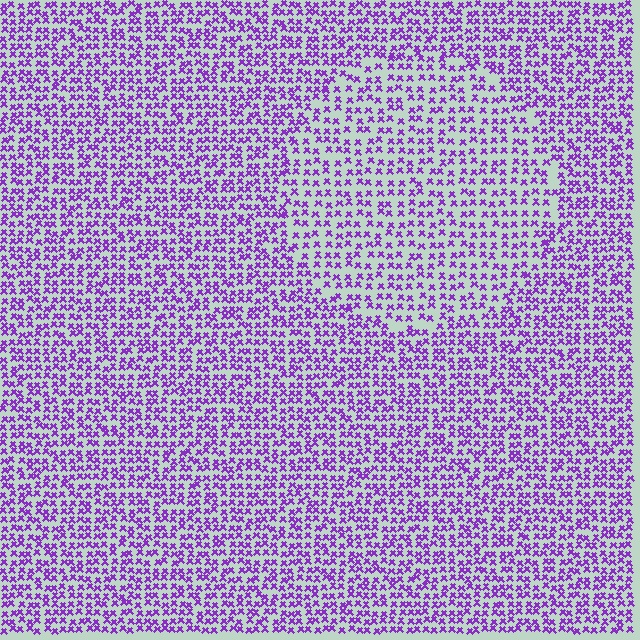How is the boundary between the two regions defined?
The boundary is defined by a change in element density (approximately 1.5x ratio). All elements are the same color, size, and shape.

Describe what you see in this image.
The image contains small purple elements arranged at two different densities. A circle-shaped region is visible where the elements are less densely packed than the surrounding area.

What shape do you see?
I see a circle.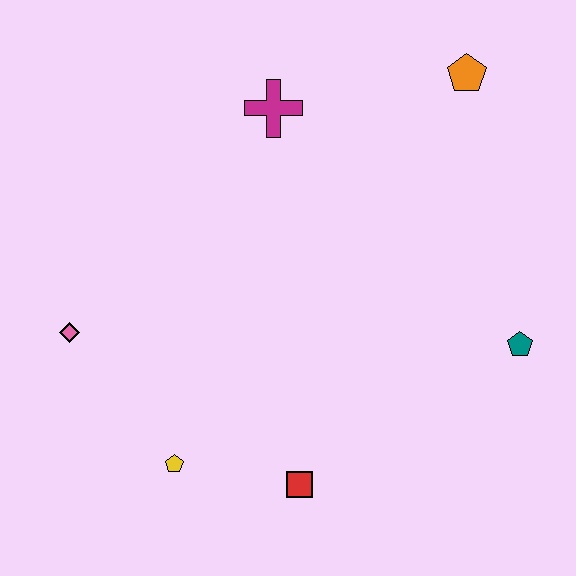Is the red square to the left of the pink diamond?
No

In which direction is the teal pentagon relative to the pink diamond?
The teal pentagon is to the right of the pink diamond.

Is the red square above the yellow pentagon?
No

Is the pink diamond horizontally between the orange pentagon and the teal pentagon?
No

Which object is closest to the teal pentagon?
The red square is closest to the teal pentagon.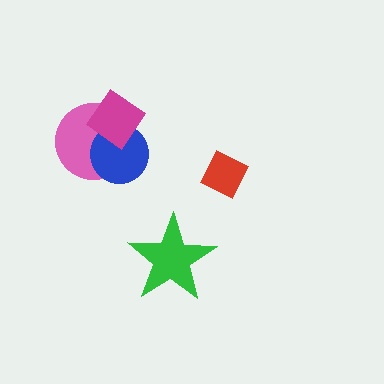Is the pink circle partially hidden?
Yes, it is partially covered by another shape.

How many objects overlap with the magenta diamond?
2 objects overlap with the magenta diamond.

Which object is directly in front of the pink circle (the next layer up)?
The blue circle is directly in front of the pink circle.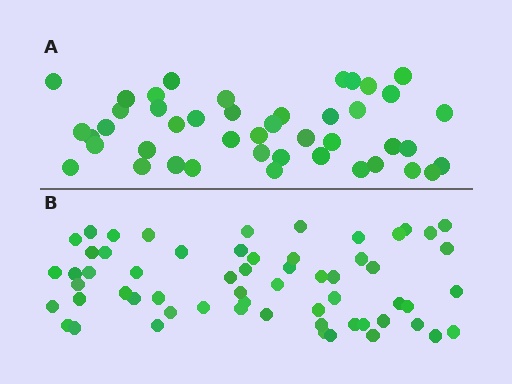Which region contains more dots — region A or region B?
Region B (the bottom region) has more dots.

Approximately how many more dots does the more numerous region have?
Region B has approximately 15 more dots than region A.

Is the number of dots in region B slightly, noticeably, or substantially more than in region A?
Region B has noticeably more, but not dramatically so. The ratio is roughly 1.4 to 1.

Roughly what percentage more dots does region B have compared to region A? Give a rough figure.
About 35% more.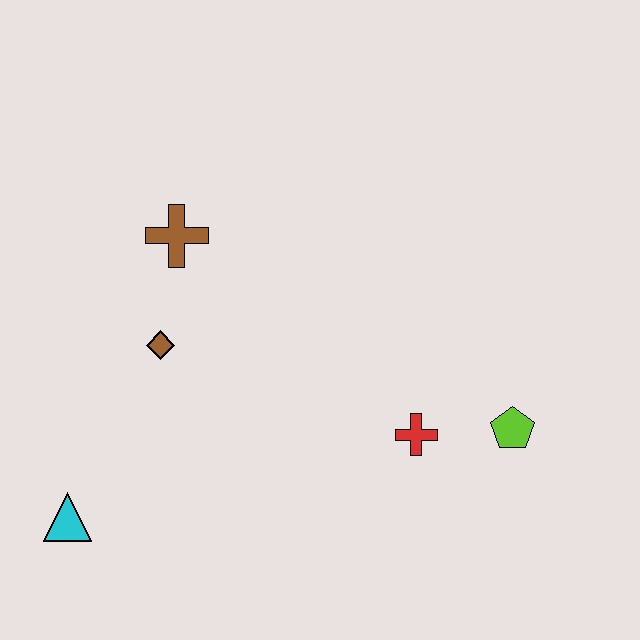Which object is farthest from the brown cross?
The lime pentagon is farthest from the brown cross.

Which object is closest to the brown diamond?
The brown cross is closest to the brown diamond.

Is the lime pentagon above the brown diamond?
No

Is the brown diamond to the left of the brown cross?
Yes